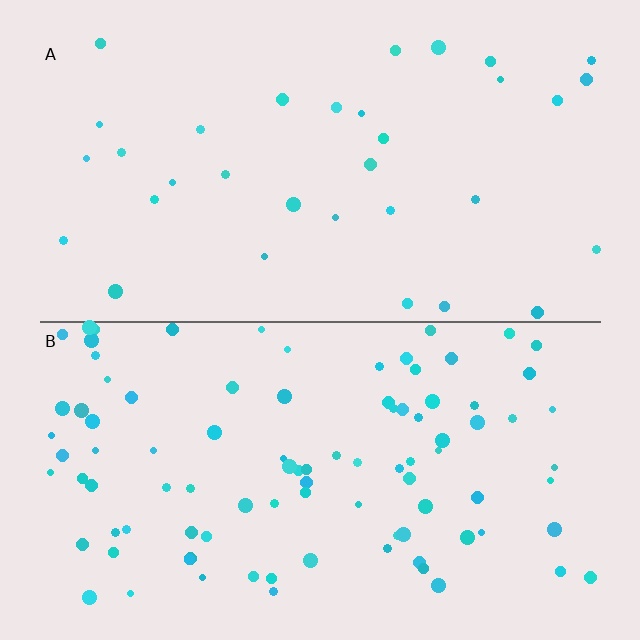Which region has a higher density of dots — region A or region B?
B (the bottom).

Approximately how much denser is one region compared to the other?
Approximately 2.9× — region B over region A.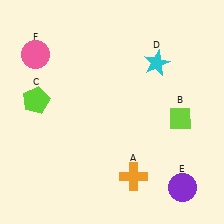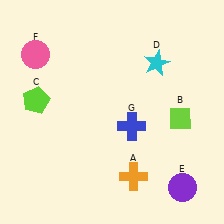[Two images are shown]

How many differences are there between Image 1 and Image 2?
There is 1 difference between the two images.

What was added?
A blue cross (G) was added in Image 2.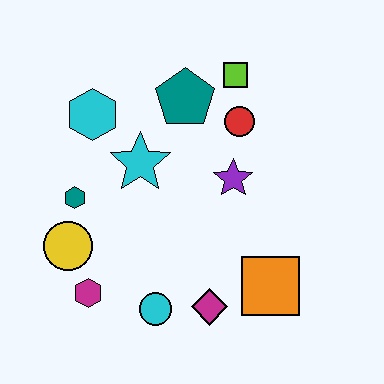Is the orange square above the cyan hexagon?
No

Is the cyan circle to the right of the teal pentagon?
No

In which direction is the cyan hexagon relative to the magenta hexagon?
The cyan hexagon is above the magenta hexagon.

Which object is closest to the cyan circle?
The magenta diamond is closest to the cyan circle.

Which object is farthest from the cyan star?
The orange square is farthest from the cyan star.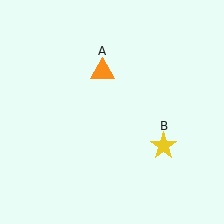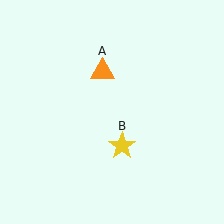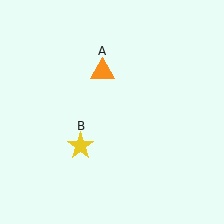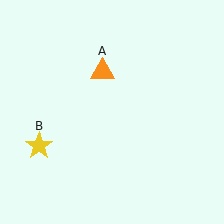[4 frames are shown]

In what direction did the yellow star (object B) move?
The yellow star (object B) moved left.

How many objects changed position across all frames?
1 object changed position: yellow star (object B).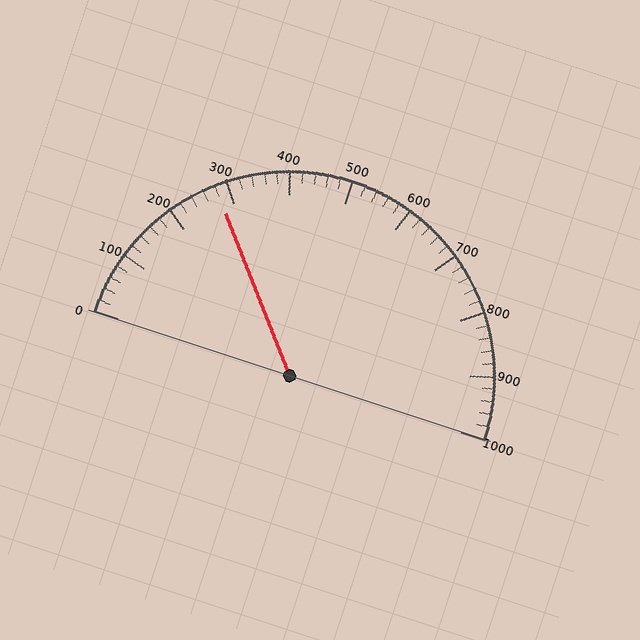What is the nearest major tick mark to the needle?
The nearest major tick mark is 300.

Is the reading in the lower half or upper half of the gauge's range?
The reading is in the lower half of the range (0 to 1000).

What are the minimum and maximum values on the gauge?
The gauge ranges from 0 to 1000.